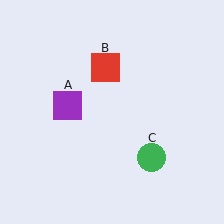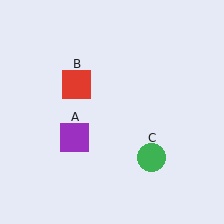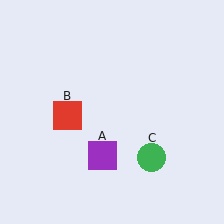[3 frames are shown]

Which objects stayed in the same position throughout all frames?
Green circle (object C) remained stationary.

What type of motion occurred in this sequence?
The purple square (object A), red square (object B) rotated counterclockwise around the center of the scene.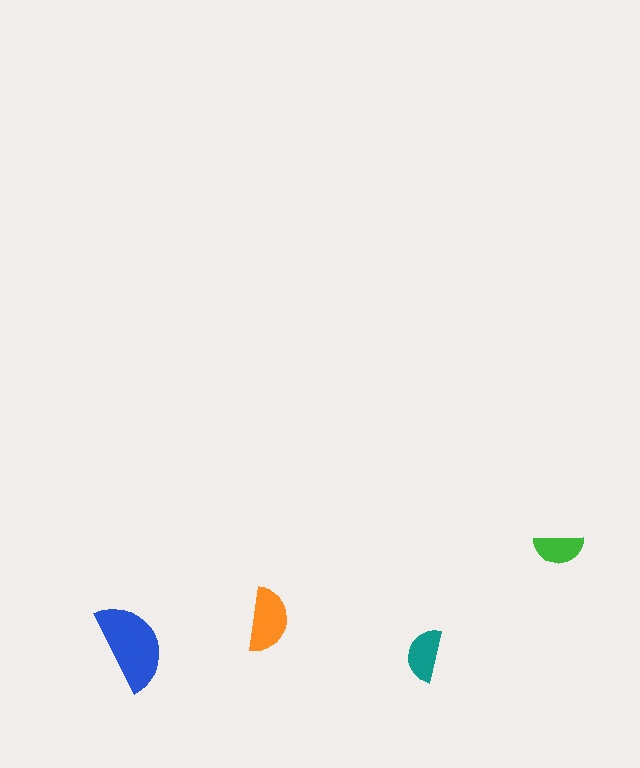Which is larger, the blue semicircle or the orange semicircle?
The blue one.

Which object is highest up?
The green semicircle is topmost.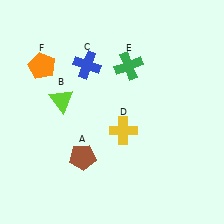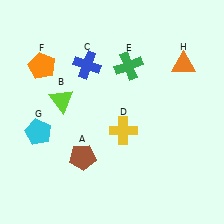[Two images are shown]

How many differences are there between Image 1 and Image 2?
There are 2 differences between the two images.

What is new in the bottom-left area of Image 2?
A cyan pentagon (G) was added in the bottom-left area of Image 2.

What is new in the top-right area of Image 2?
An orange triangle (H) was added in the top-right area of Image 2.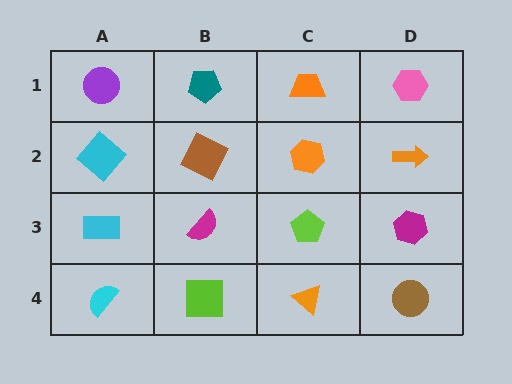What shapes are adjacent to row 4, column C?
A lime pentagon (row 3, column C), a lime square (row 4, column B), a brown circle (row 4, column D).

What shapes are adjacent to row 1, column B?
A brown square (row 2, column B), a purple circle (row 1, column A), an orange trapezoid (row 1, column C).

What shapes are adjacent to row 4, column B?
A magenta semicircle (row 3, column B), a cyan semicircle (row 4, column A), an orange triangle (row 4, column C).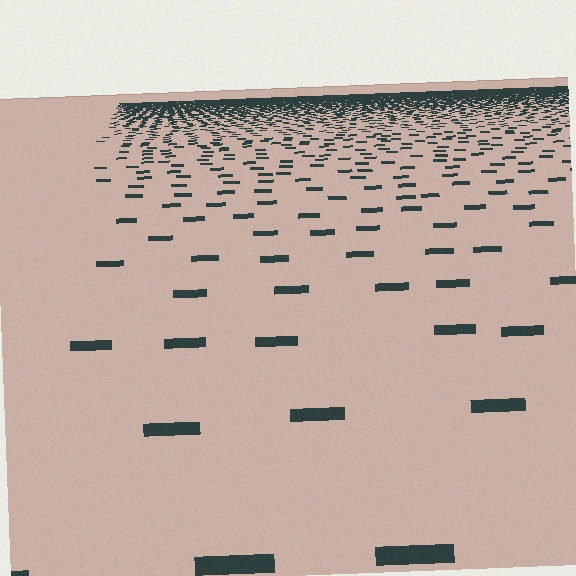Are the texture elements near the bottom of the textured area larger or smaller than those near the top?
Larger. Near the bottom, elements are closer to the viewer and appear at a bigger on-screen size.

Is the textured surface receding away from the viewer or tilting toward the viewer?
The surface is receding away from the viewer. Texture elements get smaller and denser toward the top.